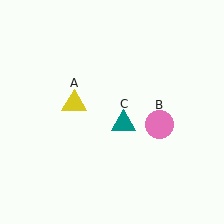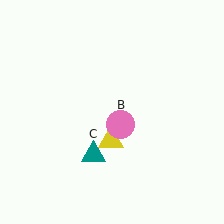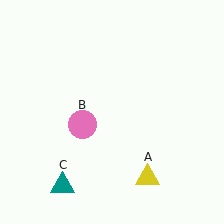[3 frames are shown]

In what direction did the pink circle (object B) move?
The pink circle (object B) moved left.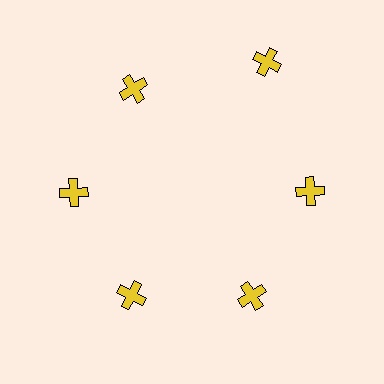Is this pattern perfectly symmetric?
No. The 6 yellow crosses are arranged in a ring, but one element near the 1 o'clock position is pushed outward from the center, breaking the 6-fold rotational symmetry.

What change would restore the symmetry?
The symmetry would be restored by moving it inward, back onto the ring so that all 6 crosses sit at equal angles and equal distance from the center.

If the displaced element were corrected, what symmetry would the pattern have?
It would have 6-fold rotational symmetry — the pattern would map onto itself every 60 degrees.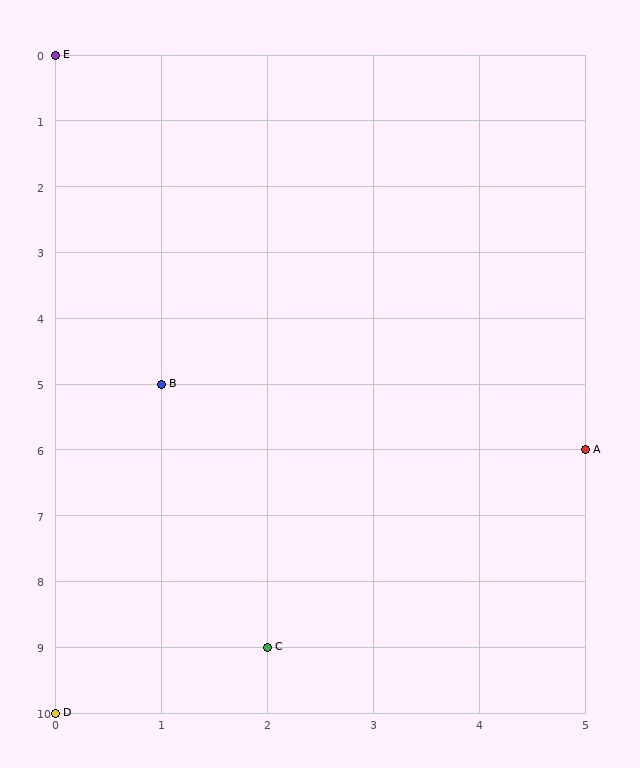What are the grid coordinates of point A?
Point A is at grid coordinates (5, 6).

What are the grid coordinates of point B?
Point B is at grid coordinates (1, 5).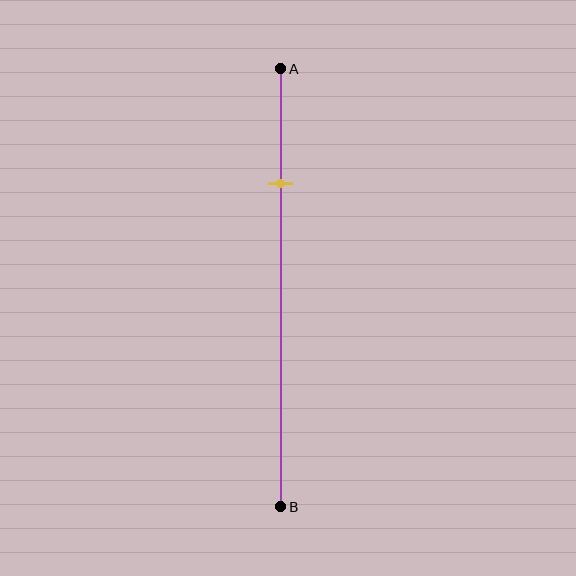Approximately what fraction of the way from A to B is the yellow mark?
The yellow mark is approximately 25% of the way from A to B.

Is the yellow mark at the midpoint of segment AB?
No, the mark is at about 25% from A, not at the 50% midpoint.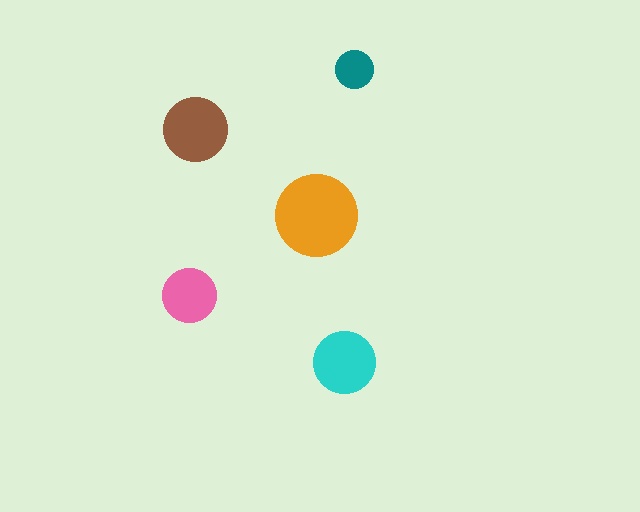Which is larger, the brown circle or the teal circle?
The brown one.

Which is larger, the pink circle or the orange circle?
The orange one.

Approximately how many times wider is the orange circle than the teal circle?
About 2 times wider.